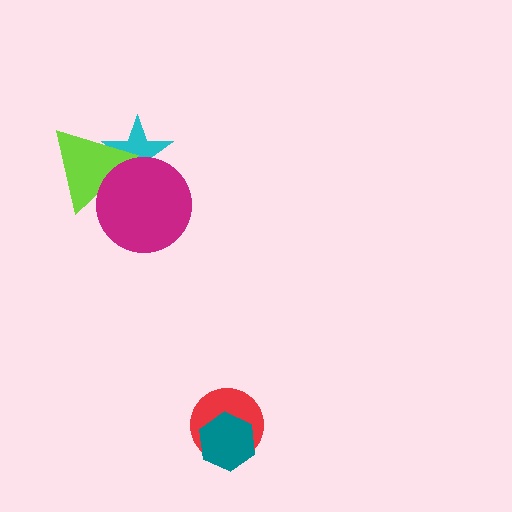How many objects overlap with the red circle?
1 object overlaps with the red circle.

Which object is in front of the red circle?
The teal hexagon is in front of the red circle.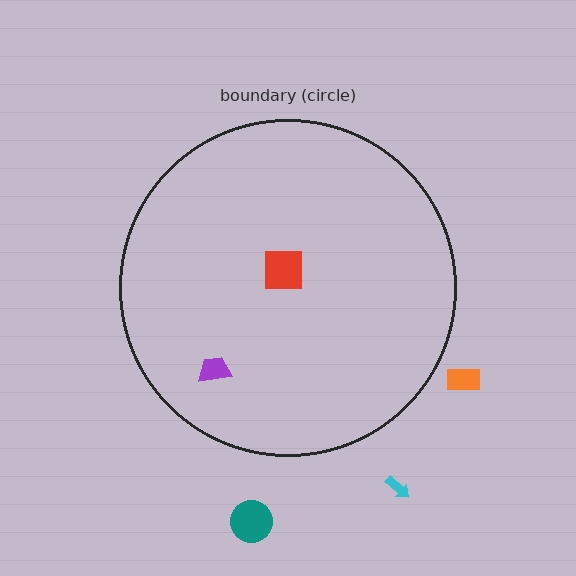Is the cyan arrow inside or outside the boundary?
Outside.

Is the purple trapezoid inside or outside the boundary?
Inside.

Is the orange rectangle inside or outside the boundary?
Outside.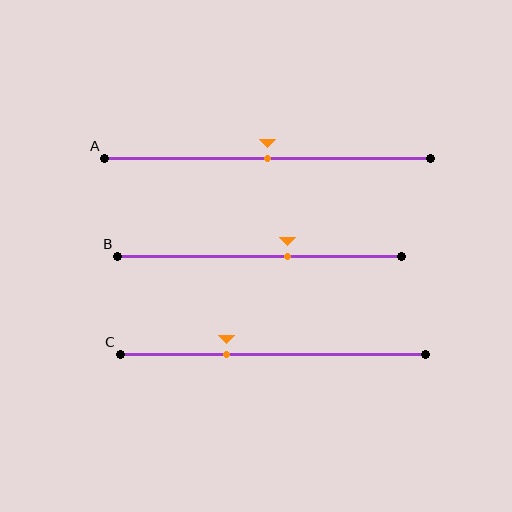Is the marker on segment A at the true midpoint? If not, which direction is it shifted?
Yes, the marker on segment A is at the true midpoint.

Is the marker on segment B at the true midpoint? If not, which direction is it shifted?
No, the marker on segment B is shifted to the right by about 10% of the segment length.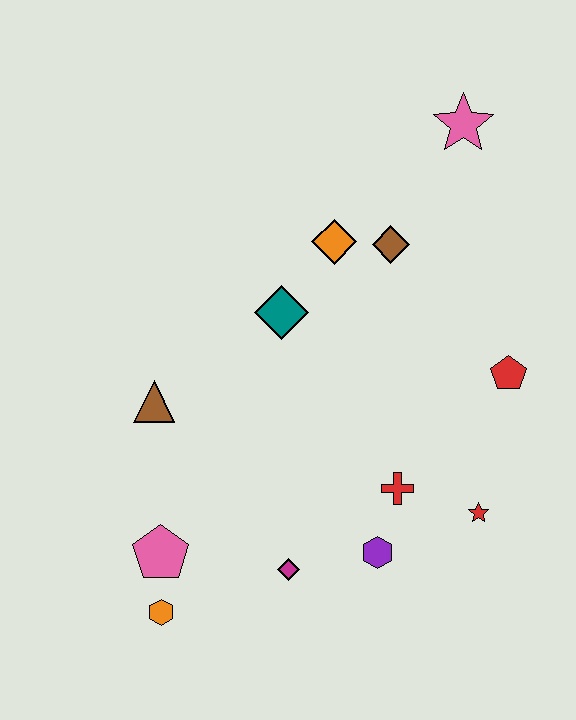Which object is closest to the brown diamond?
The orange diamond is closest to the brown diamond.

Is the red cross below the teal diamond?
Yes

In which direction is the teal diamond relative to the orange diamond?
The teal diamond is below the orange diamond.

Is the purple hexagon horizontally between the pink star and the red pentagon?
No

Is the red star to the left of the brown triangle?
No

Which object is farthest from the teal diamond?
The orange hexagon is farthest from the teal diamond.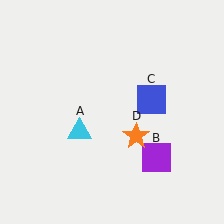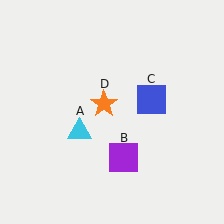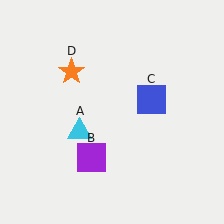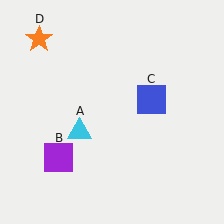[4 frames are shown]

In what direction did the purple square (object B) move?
The purple square (object B) moved left.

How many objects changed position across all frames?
2 objects changed position: purple square (object B), orange star (object D).